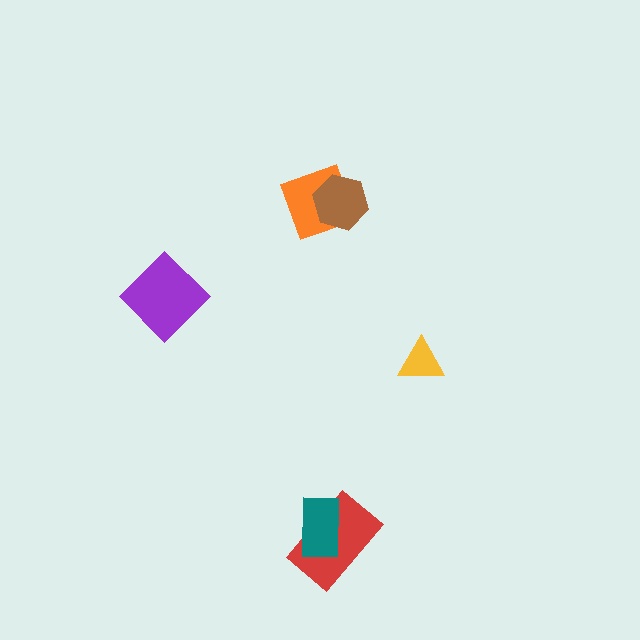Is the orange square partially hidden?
Yes, it is partially covered by another shape.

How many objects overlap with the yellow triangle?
0 objects overlap with the yellow triangle.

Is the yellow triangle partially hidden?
No, no other shape covers it.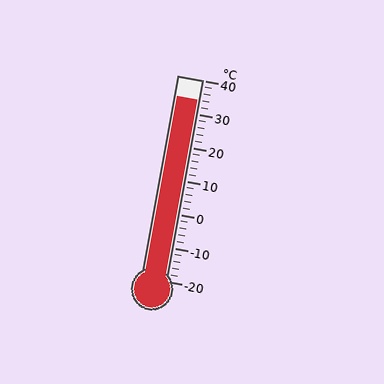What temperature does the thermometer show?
The thermometer shows approximately 34°C.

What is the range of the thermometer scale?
The thermometer scale ranges from -20°C to 40°C.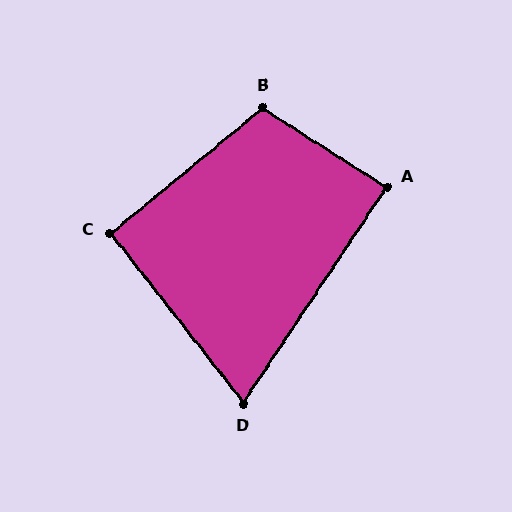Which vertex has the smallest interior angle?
D, at approximately 72 degrees.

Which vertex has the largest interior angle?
B, at approximately 108 degrees.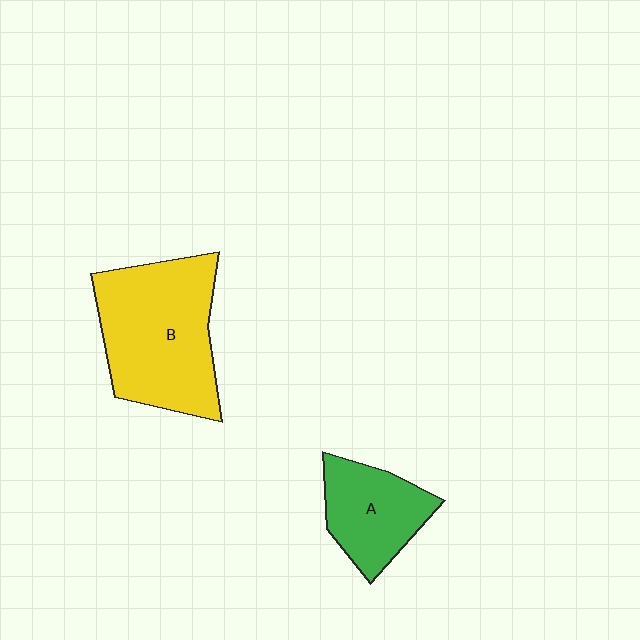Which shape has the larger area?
Shape B (yellow).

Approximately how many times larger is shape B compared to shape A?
Approximately 1.8 times.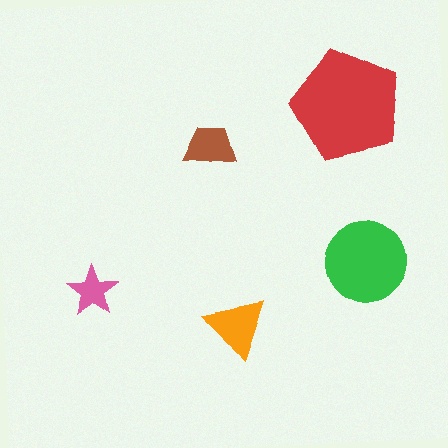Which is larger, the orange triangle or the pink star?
The orange triangle.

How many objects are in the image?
There are 5 objects in the image.